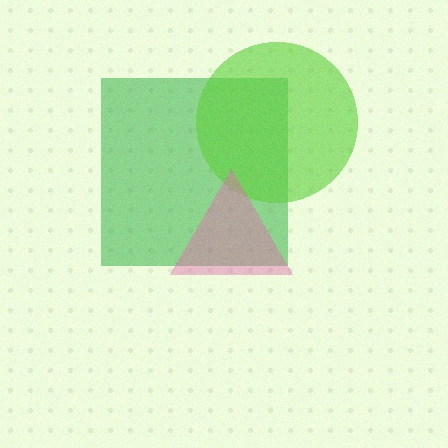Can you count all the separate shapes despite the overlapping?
Yes, there are 3 separate shapes.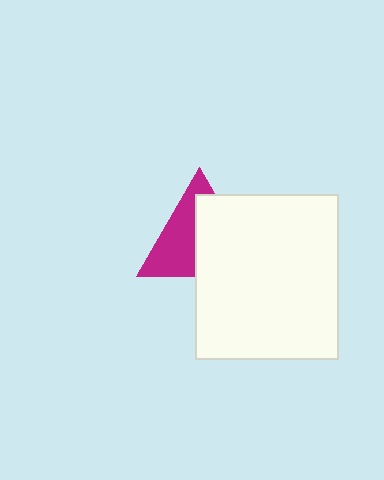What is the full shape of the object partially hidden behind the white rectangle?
The partially hidden object is a magenta triangle.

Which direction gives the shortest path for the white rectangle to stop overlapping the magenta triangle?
Moving toward the lower-right gives the shortest separation.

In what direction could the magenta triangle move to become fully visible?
The magenta triangle could move toward the upper-left. That would shift it out from behind the white rectangle entirely.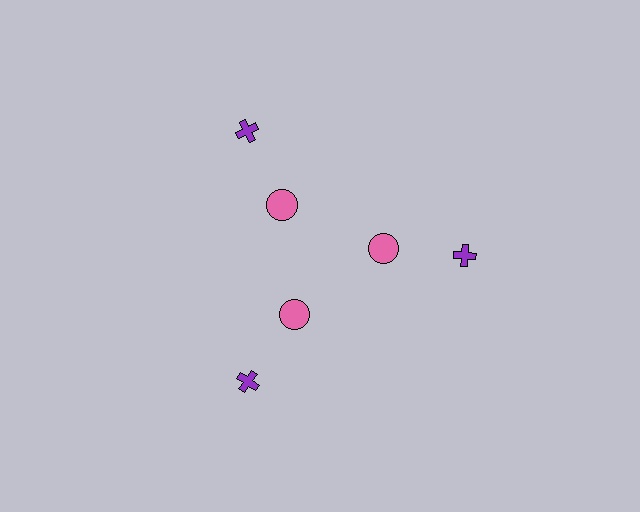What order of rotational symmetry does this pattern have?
This pattern has 3-fold rotational symmetry.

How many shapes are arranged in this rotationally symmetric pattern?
There are 6 shapes, arranged in 3 groups of 2.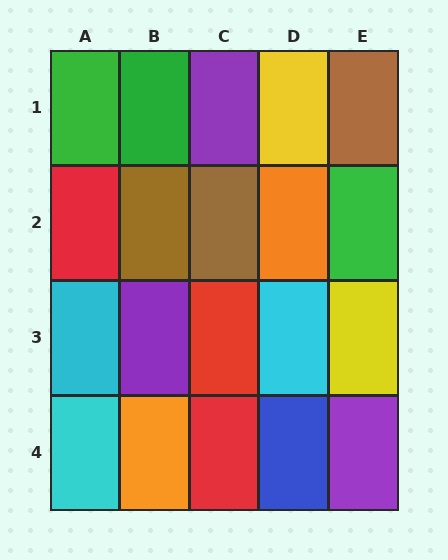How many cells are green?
3 cells are green.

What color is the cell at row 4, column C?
Red.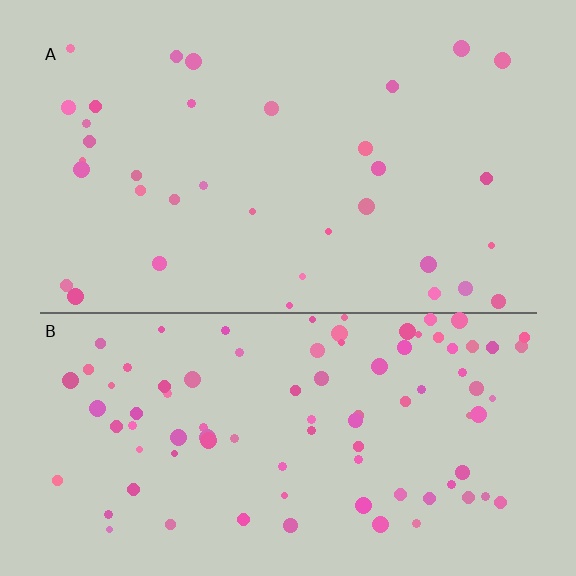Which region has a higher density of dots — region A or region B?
B (the bottom).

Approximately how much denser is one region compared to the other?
Approximately 2.6× — region B over region A.